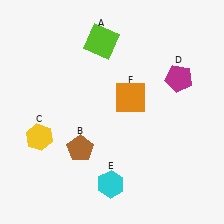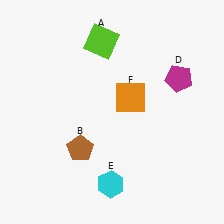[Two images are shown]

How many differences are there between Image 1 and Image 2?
There is 1 difference between the two images.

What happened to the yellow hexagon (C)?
The yellow hexagon (C) was removed in Image 2. It was in the bottom-left area of Image 1.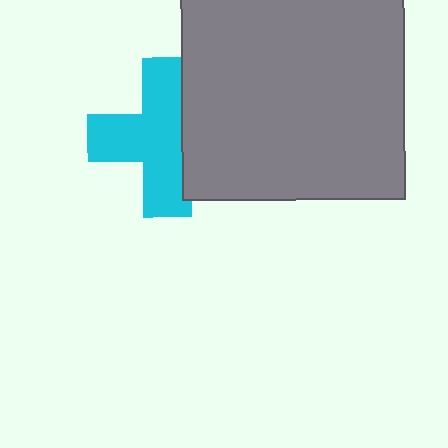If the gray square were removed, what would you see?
You would see the complete cyan cross.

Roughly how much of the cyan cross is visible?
Most of it is visible (roughly 68%).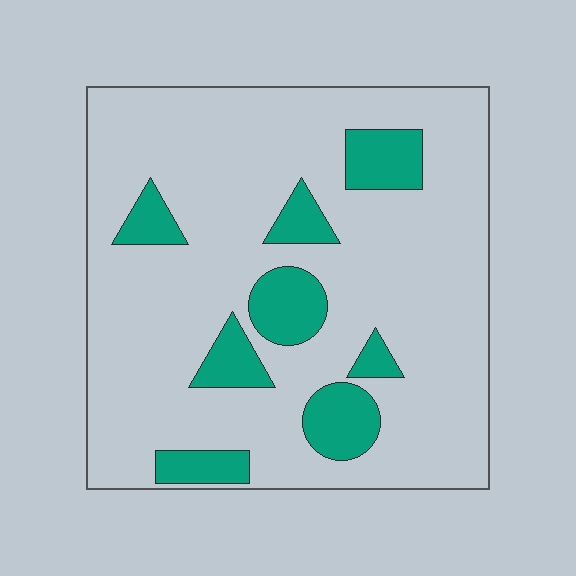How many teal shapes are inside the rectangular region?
8.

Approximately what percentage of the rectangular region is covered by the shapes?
Approximately 15%.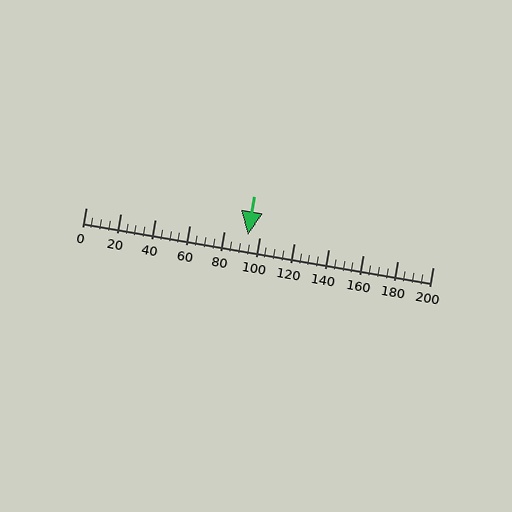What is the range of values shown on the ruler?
The ruler shows values from 0 to 200.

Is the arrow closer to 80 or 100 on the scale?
The arrow is closer to 100.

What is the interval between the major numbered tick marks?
The major tick marks are spaced 20 units apart.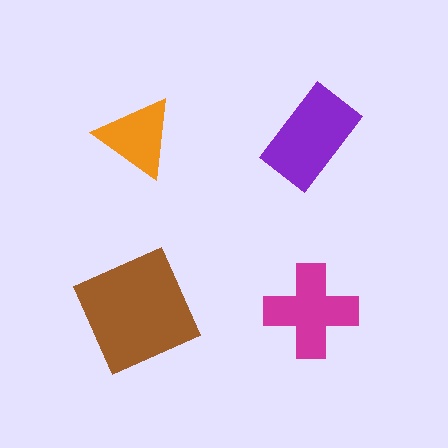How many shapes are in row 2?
2 shapes.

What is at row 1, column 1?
An orange triangle.